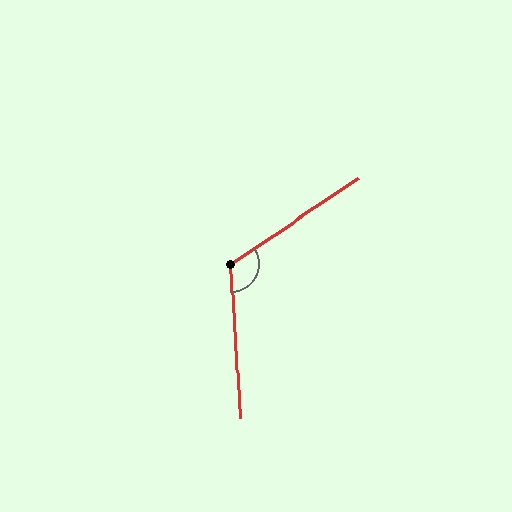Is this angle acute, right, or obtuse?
It is obtuse.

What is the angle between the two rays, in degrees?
Approximately 120 degrees.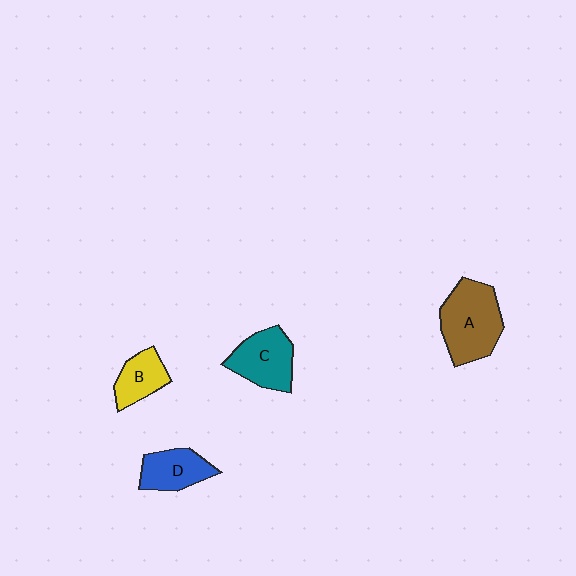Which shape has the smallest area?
Shape B (yellow).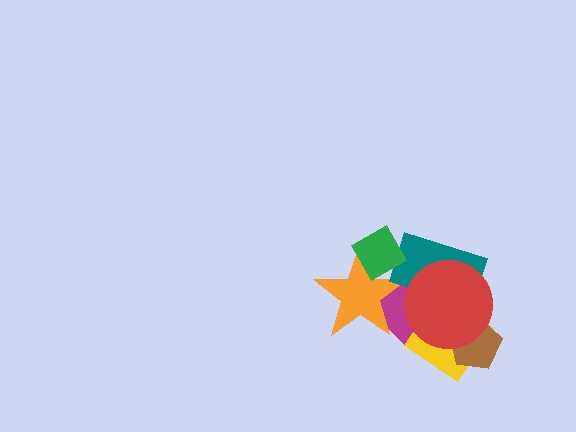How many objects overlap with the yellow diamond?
4 objects overlap with the yellow diamond.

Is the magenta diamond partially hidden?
Yes, it is partially covered by another shape.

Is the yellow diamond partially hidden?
Yes, it is partially covered by another shape.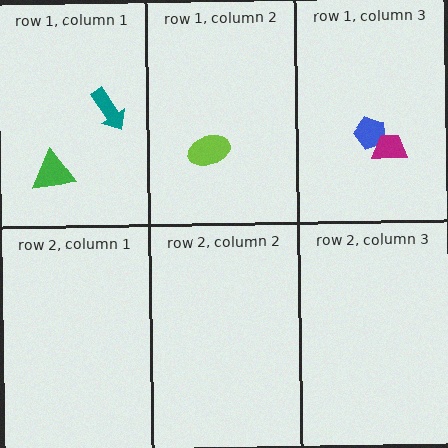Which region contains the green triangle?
The row 1, column 1 region.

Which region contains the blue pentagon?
The row 1, column 3 region.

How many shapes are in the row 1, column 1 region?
2.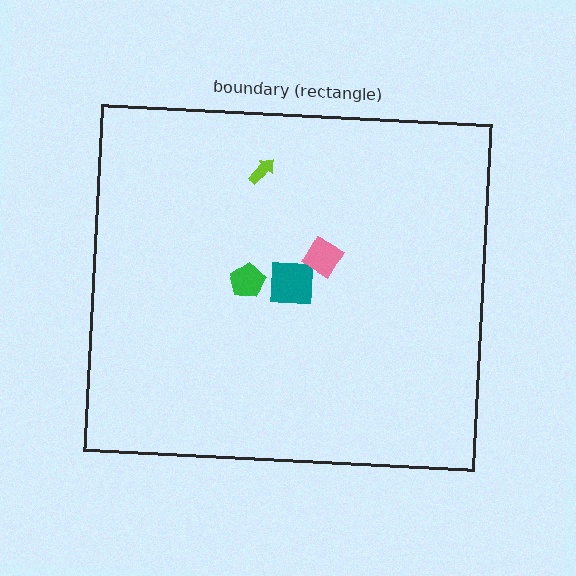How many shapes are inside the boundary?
4 inside, 0 outside.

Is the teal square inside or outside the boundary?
Inside.